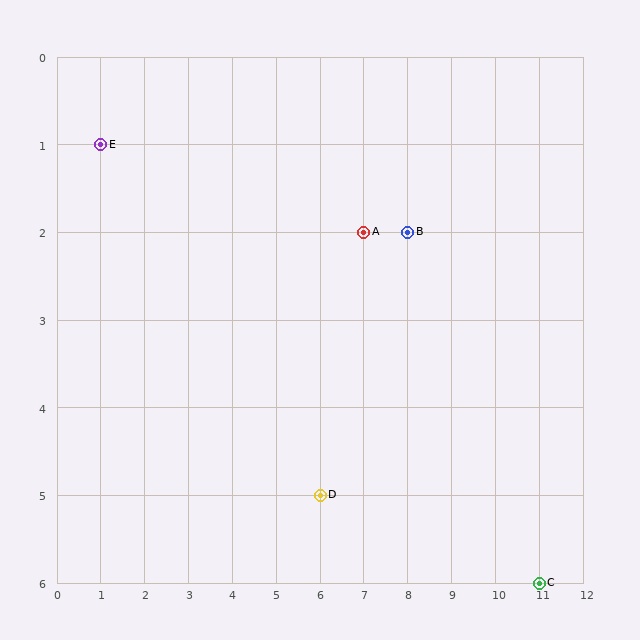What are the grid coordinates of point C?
Point C is at grid coordinates (11, 6).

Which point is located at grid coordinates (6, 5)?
Point D is at (6, 5).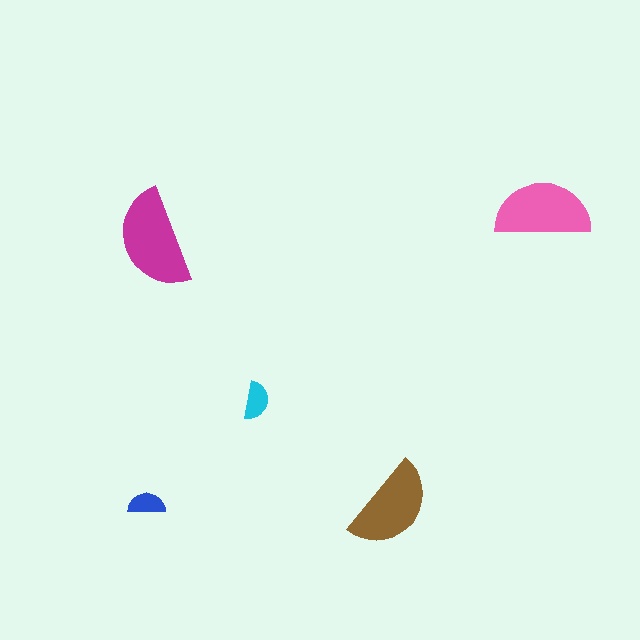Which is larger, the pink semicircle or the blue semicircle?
The pink one.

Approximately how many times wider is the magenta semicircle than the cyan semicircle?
About 2.5 times wider.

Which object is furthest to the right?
The pink semicircle is rightmost.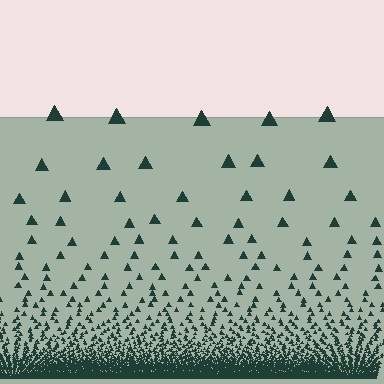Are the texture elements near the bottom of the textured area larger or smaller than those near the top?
Smaller. The gradient is inverted — elements near the bottom are smaller and denser.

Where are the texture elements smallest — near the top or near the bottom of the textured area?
Near the bottom.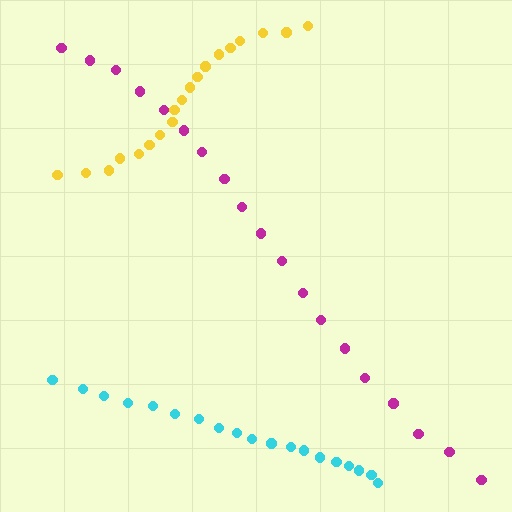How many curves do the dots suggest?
There are 3 distinct paths.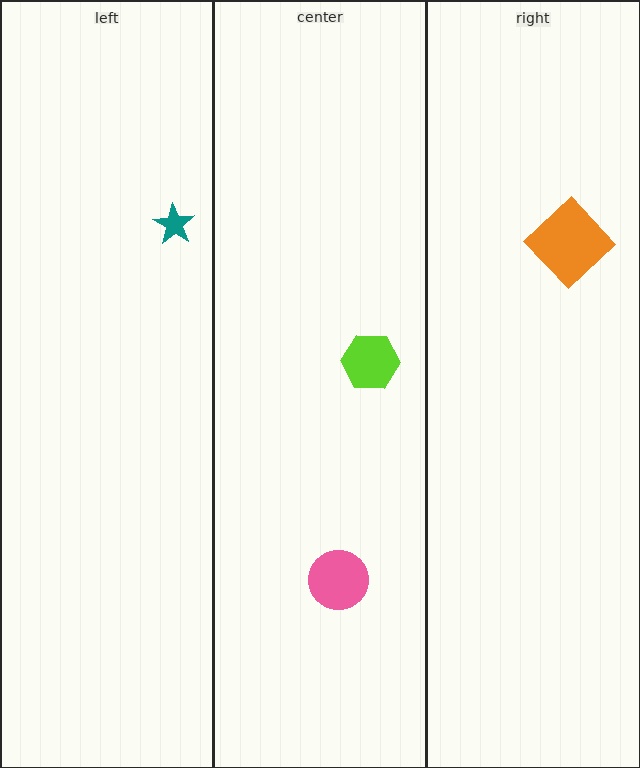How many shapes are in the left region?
1.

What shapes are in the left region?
The teal star.